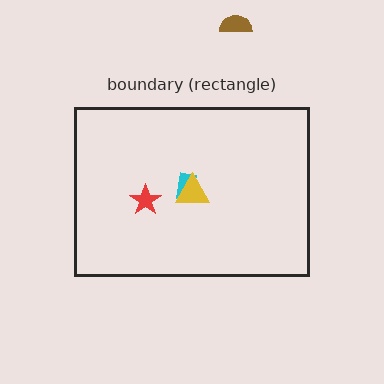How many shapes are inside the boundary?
3 inside, 1 outside.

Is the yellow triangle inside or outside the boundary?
Inside.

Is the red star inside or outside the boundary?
Inside.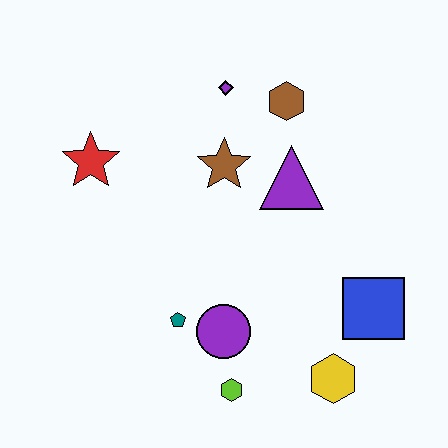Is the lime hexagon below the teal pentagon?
Yes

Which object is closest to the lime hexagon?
The purple circle is closest to the lime hexagon.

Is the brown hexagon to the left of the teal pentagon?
No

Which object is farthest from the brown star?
The yellow hexagon is farthest from the brown star.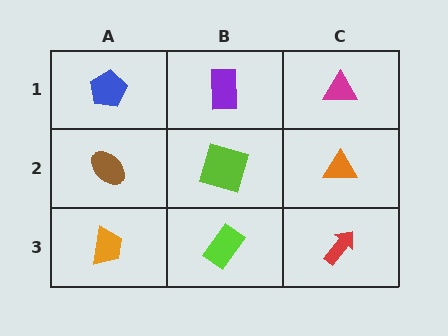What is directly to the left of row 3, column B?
An orange trapezoid.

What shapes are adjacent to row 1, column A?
A brown ellipse (row 2, column A), a purple rectangle (row 1, column B).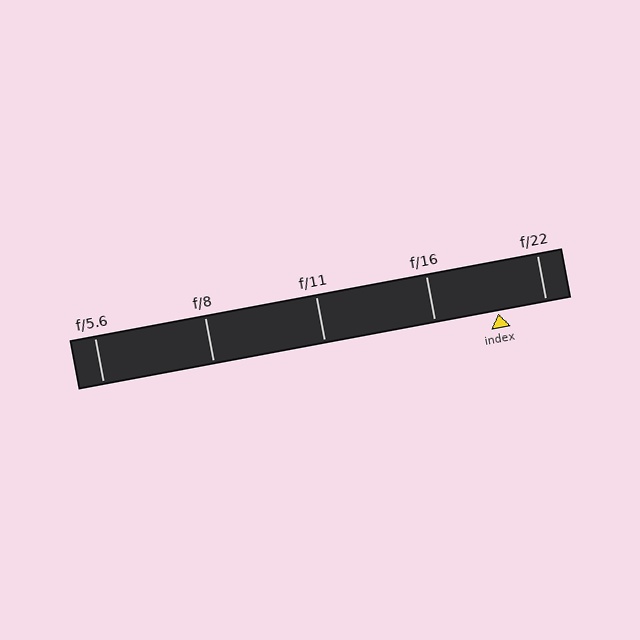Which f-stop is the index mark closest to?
The index mark is closest to f/22.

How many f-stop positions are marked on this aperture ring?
There are 5 f-stop positions marked.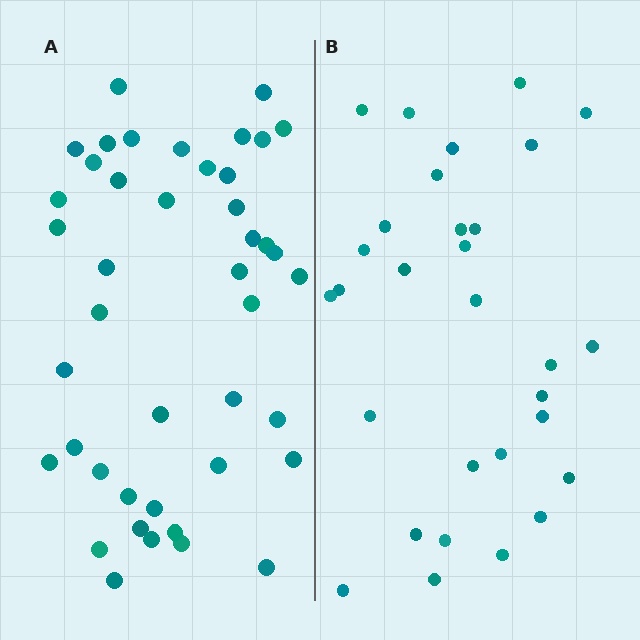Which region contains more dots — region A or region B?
Region A (the left region) has more dots.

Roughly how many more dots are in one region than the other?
Region A has approximately 15 more dots than region B.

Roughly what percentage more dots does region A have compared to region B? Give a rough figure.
About 45% more.